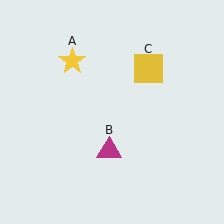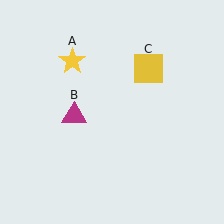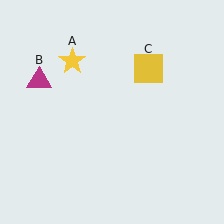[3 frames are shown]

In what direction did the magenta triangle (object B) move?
The magenta triangle (object B) moved up and to the left.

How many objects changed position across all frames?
1 object changed position: magenta triangle (object B).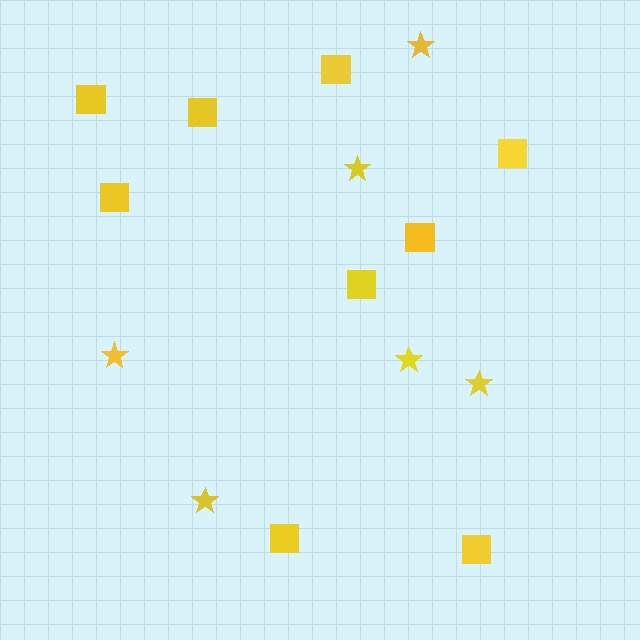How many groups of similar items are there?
There are 2 groups: one group of squares (9) and one group of stars (6).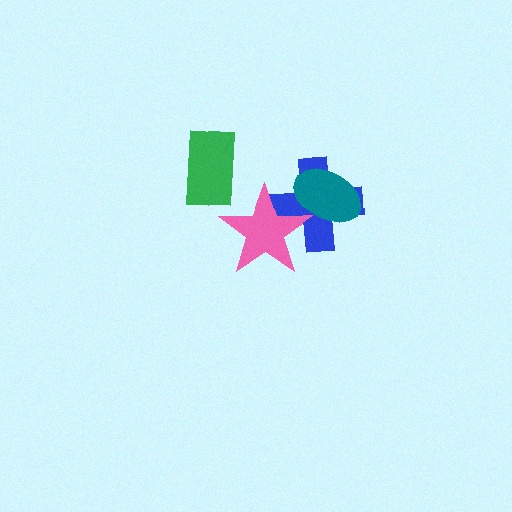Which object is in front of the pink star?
The teal ellipse is in front of the pink star.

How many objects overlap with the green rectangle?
0 objects overlap with the green rectangle.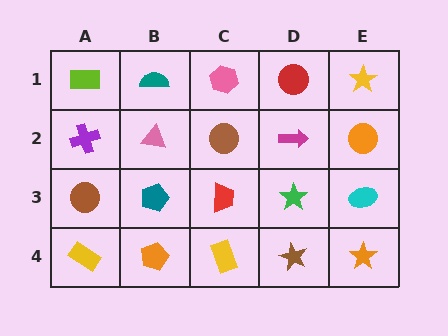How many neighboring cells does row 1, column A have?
2.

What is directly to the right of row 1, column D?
A yellow star.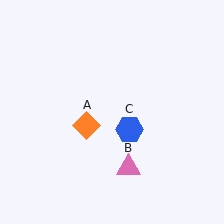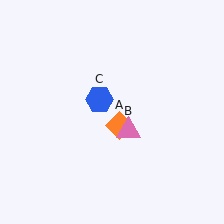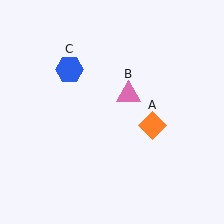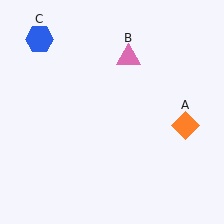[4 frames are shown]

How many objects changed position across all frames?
3 objects changed position: orange diamond (object A), pink triangle (object B), blue hexagon (object C).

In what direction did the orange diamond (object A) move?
The orange diamond (object A) moved right.